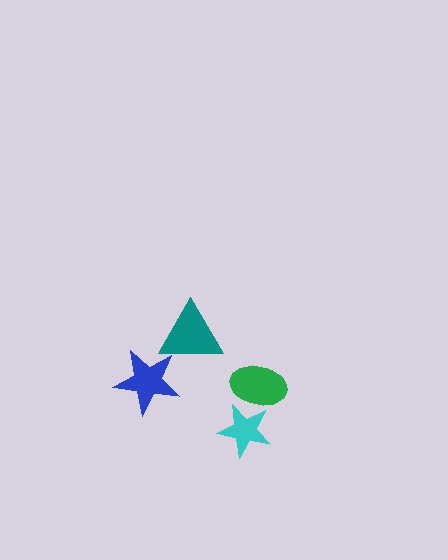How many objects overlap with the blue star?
1 object overlaps with the blue star.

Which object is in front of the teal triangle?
The blue star is in front of the teal triangle.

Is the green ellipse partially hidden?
Yes, it is partially covered by another shape.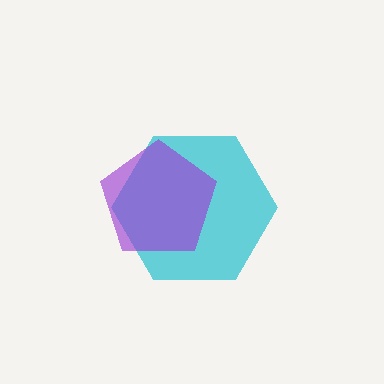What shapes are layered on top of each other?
The layered shapes are: a cyan hexagon, a purple pentagon.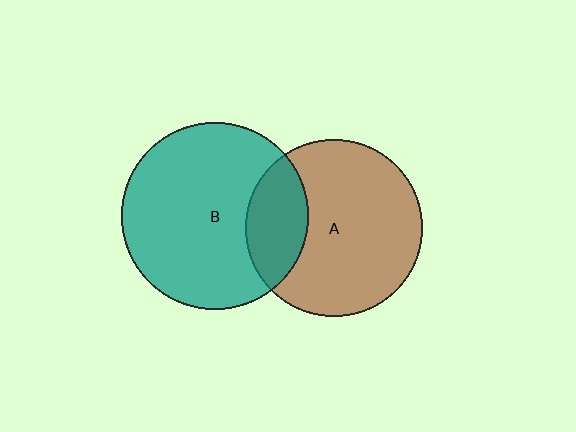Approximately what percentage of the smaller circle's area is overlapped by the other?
Approximately 25%.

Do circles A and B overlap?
Yes.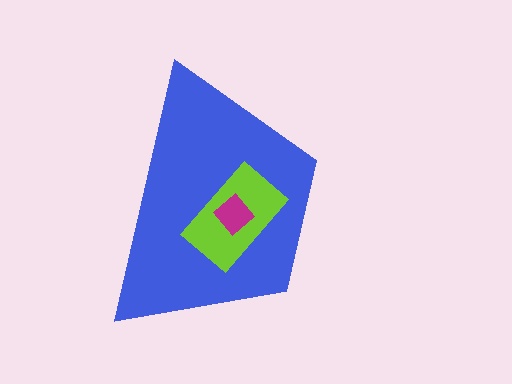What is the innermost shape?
The magenta diamond.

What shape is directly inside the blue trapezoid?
The lime rectangle.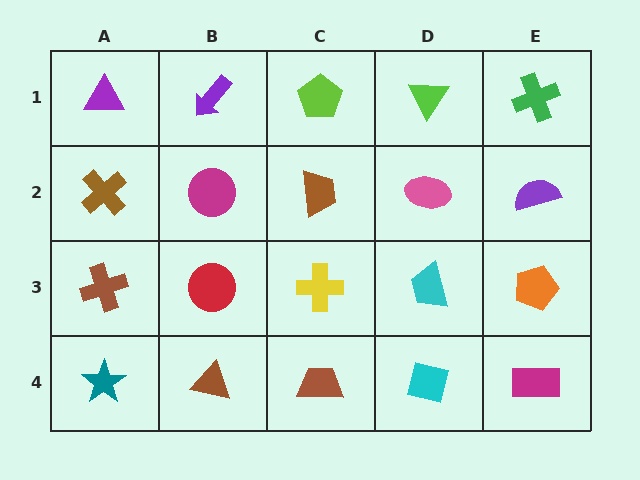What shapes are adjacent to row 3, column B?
A magenta circle (row 2, column B), a brown triangle (row 4, column B), a brown cross (row 3, column A), a yellow cross (row 3, column C).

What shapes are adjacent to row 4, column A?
A brown cross (row 3, column A), a brown triangle (row 4, column B).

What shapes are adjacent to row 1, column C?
A brown trapezoid (row 2, column C), a purple arrow (row 1, column B), a lime triangle (row 1, column D).